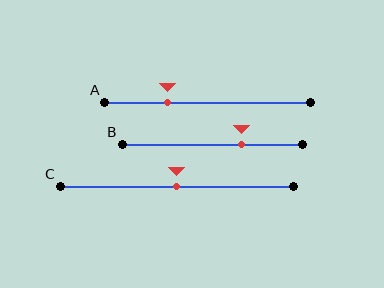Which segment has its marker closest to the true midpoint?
Segment C has its marker closest to the true midpoint.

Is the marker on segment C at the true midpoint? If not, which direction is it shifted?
Yes, the marker on segment C is at the true midpoint.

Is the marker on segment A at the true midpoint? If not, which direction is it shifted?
No, the marker on segment A is shifted to the left by about 20% of the segment length.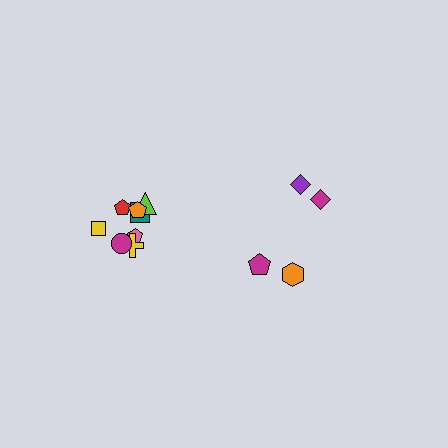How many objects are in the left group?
There are 8 objects.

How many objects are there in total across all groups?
There are 12 objects.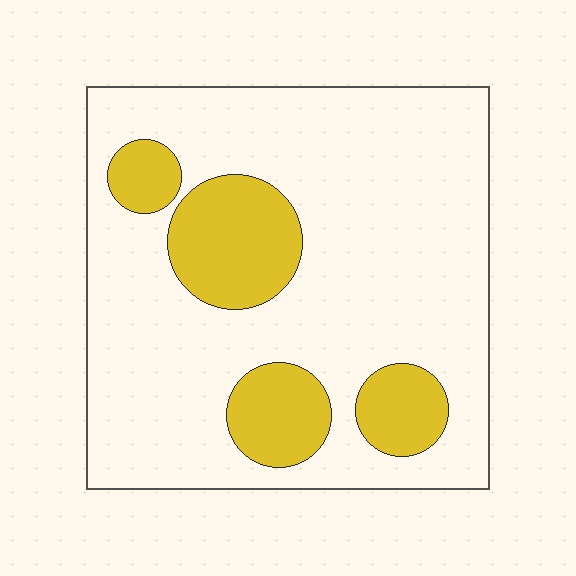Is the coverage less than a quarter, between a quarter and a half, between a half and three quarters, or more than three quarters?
Less than a quarter.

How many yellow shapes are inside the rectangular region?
4.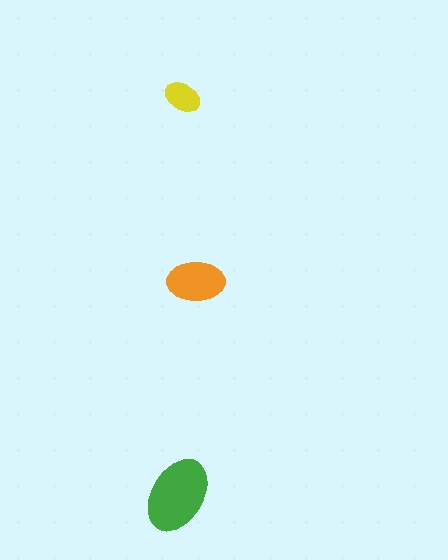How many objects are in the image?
There are 3 objects in the image.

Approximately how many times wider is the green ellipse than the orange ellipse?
About 1.5 times wider.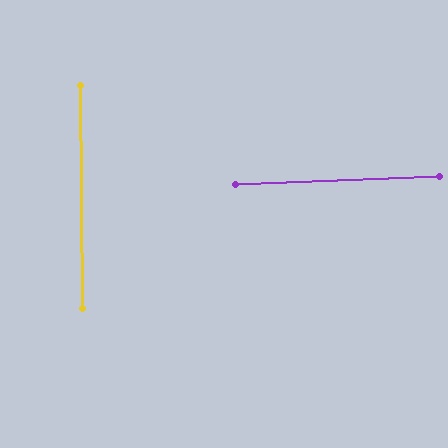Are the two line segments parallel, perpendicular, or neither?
Perpendicular — they meet at approximately 88°.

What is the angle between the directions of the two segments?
Approximately 88 degrees.